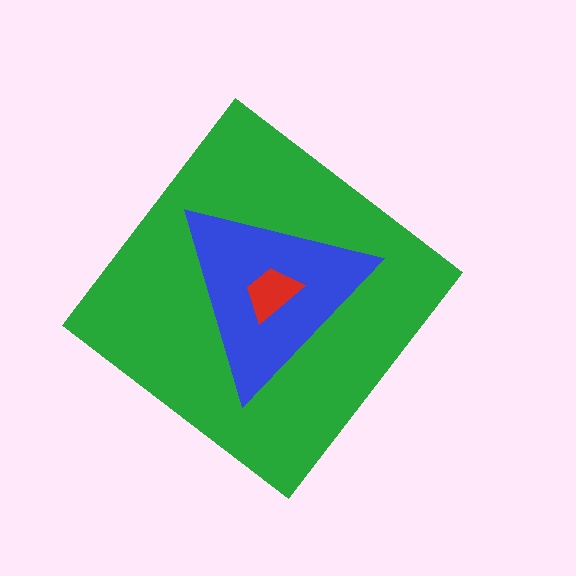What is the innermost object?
The red trapezoid.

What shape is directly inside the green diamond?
The blue triangle.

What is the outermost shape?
The green diamond.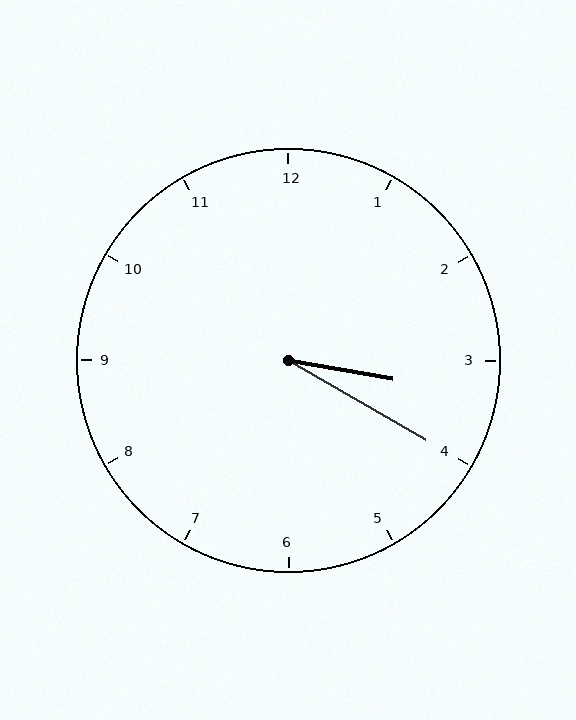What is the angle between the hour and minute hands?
Approximately 20 degrees.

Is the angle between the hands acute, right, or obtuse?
It is acute.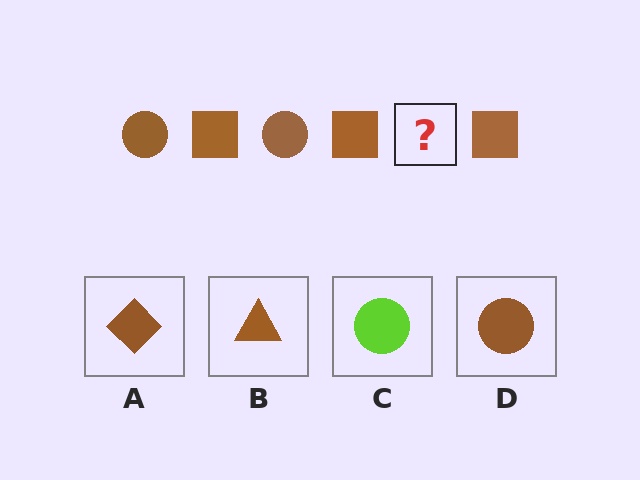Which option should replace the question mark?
Option D.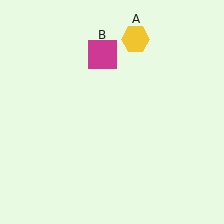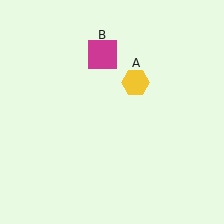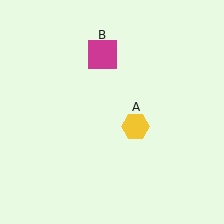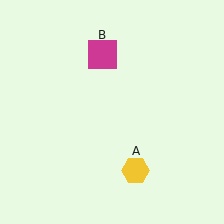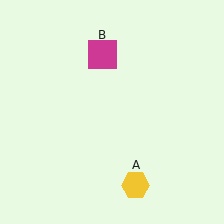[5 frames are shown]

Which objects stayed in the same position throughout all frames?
Magenta square (object B) remained stationary.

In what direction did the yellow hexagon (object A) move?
The yellow hexagon (object A) moved down.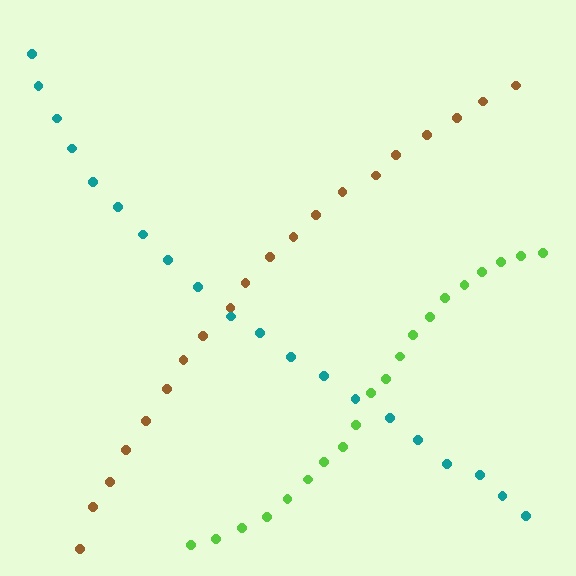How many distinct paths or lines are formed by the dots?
There are 3 distinct paths.